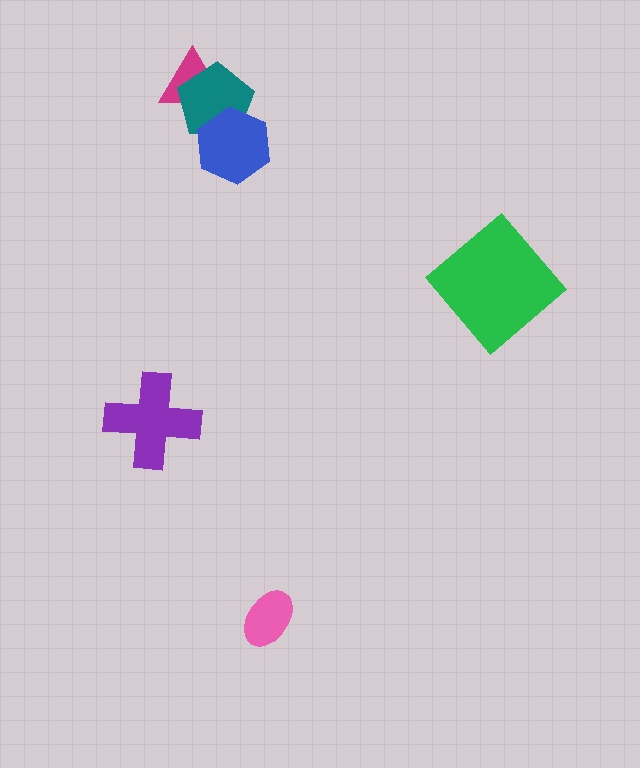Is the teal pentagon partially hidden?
Yes, it is partially covered by another shape.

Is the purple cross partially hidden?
No, no other shape covers it.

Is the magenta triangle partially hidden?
Yes, it is partially covered by another shape.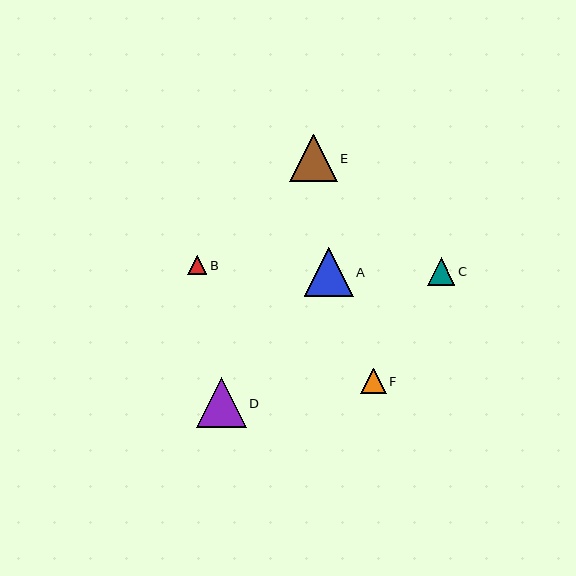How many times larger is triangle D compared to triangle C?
Triangle D is approximately 1.8 times the size of triangle C.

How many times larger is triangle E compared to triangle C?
Triangle E is approximately 1.7 times the size of triangle C.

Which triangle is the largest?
Triangle D is the largest with a size of approximately 50 pixels.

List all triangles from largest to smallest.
From largest to smallest: D, A, E, C, F, B.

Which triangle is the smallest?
Triangle B is the smallest with a size of approximately 19 pixels.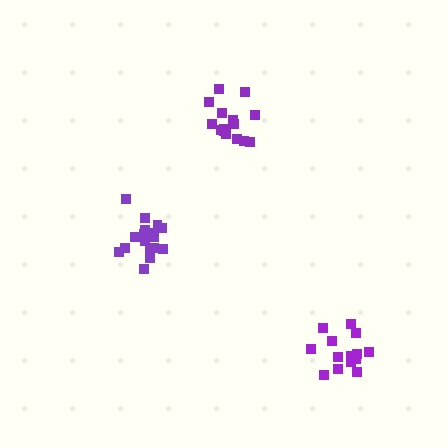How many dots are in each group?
Group 1: 14 dots, Group 2: 18 dots, Group 3: 15 dots (47 total).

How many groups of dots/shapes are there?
There are 3 groups.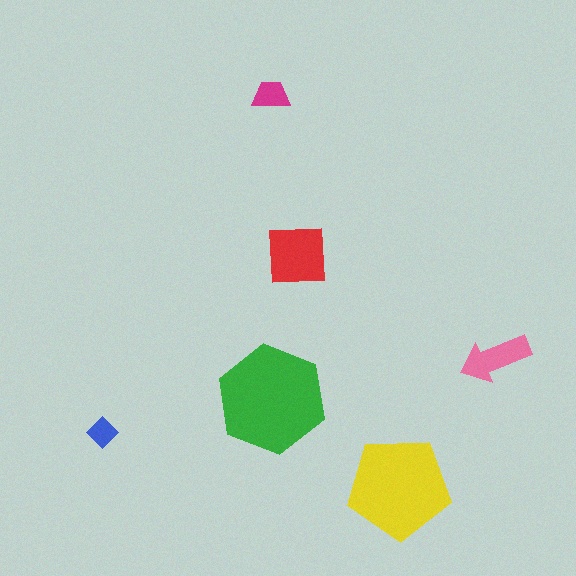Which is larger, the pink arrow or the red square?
The red square.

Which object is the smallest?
The blue diamond.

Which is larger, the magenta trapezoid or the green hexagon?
The green hexagon.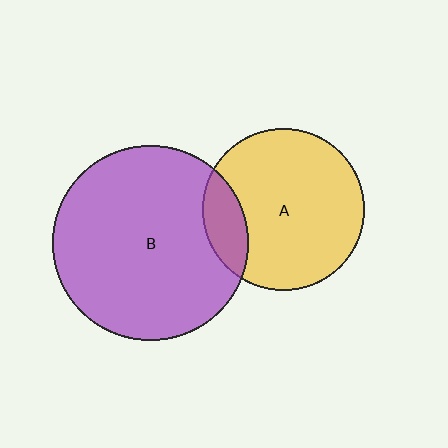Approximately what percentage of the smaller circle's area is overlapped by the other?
Approximately 15%.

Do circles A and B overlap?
Yes.